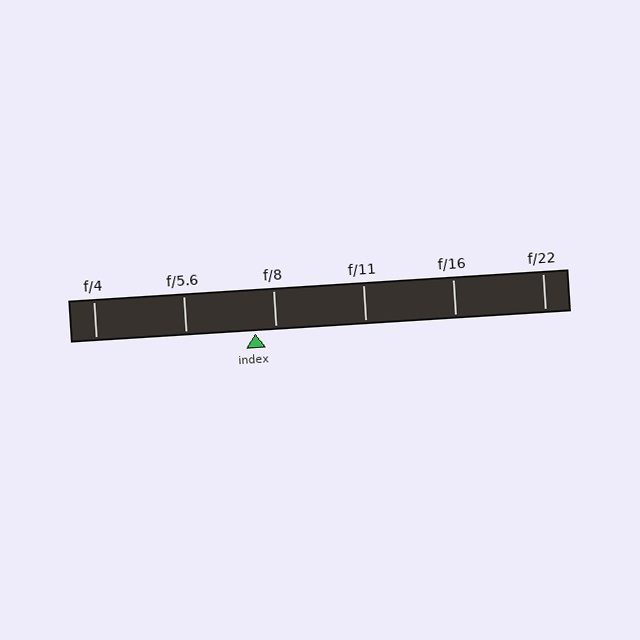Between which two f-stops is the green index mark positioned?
The index mark is between f/5.6 and f/8.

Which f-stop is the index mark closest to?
The index mark is closest to f/8.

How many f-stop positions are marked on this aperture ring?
There are 6 f-stop positions marked.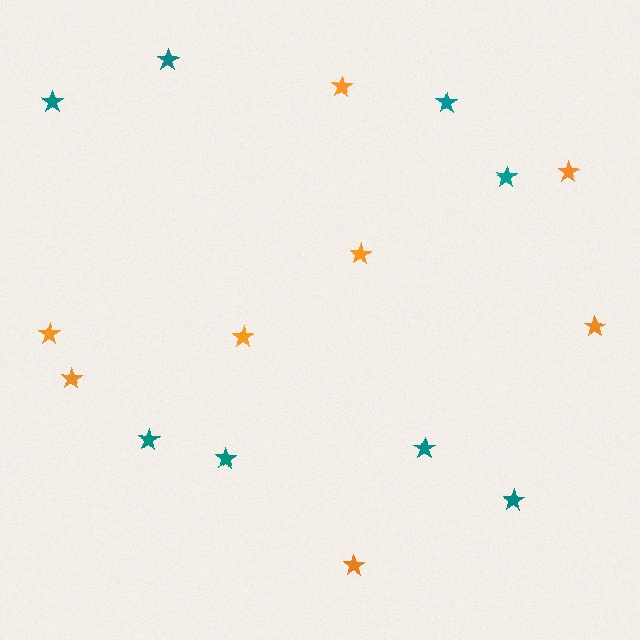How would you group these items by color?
There are 2 groups: one group of teal stars (8) and one group of orange stars (8).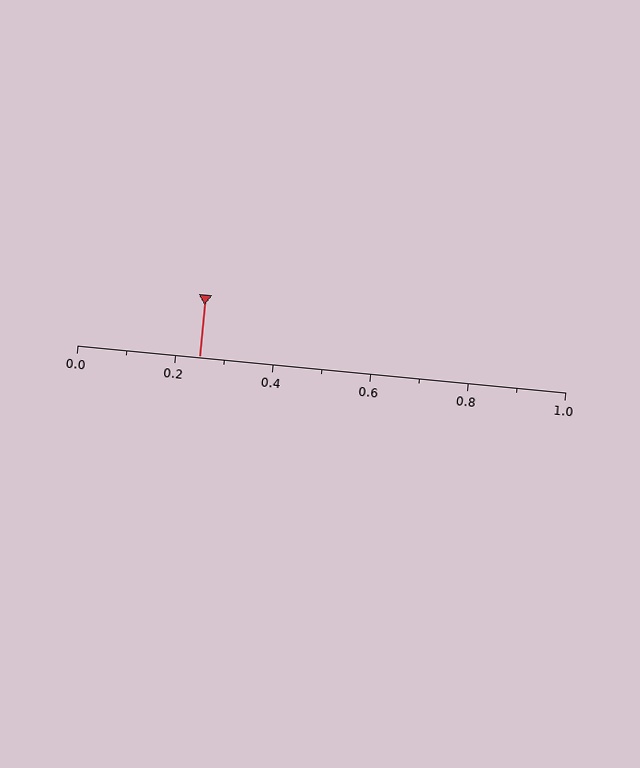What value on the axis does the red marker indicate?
The marker indicates approximately 0.25.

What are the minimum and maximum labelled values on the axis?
The axis runs from 0.0 to 1.0.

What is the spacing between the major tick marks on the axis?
The major ticks are spaced 0.2 apart.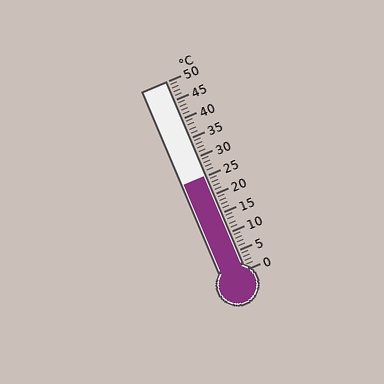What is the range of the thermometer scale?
The thermometer scale ranges from 0°C to 50°C.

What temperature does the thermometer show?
The thermometer shows approximately 25°C.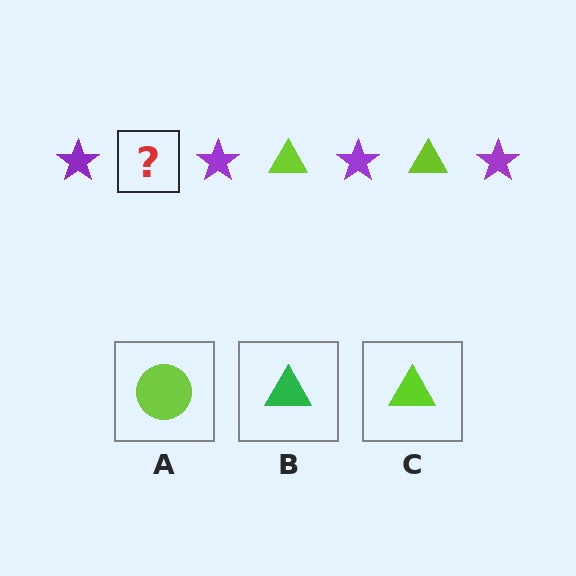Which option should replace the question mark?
Option C.